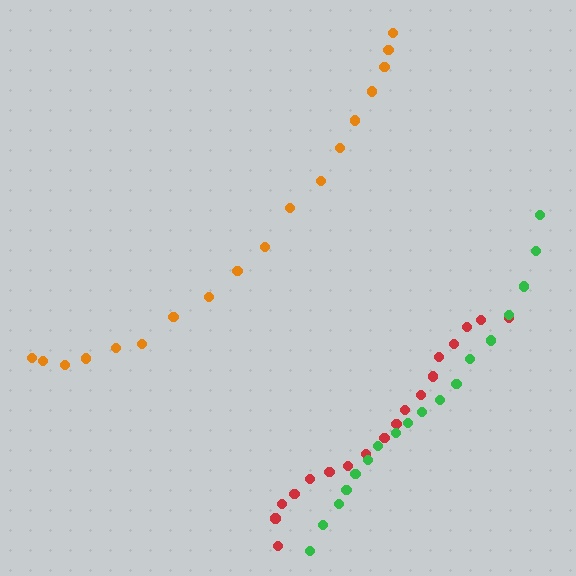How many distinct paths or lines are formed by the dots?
There are 3 distinct paths.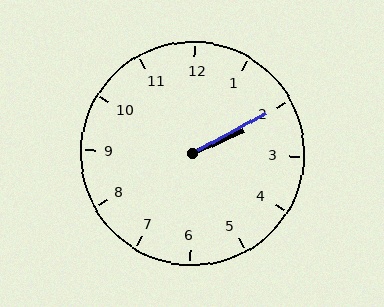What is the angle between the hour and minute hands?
Approximately 5 degrees.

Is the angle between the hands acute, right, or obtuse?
It is acute.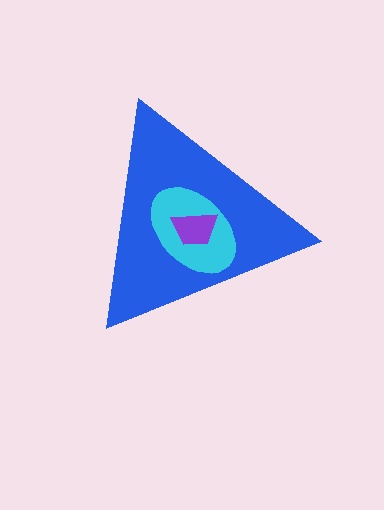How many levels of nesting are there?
3.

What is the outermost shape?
The blue triangle.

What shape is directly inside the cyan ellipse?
The purple trapezoid.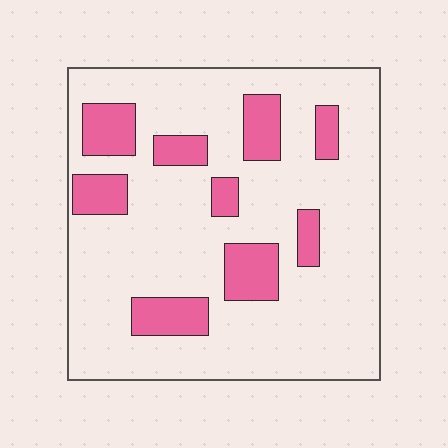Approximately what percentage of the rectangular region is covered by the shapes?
Approximately 20%.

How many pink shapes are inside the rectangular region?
9.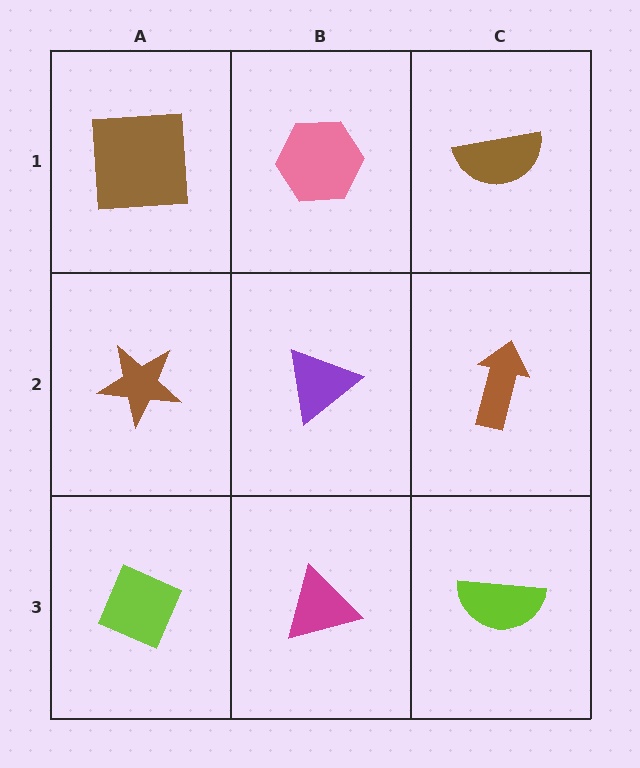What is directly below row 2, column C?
A lime semicircle.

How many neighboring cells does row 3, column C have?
2.